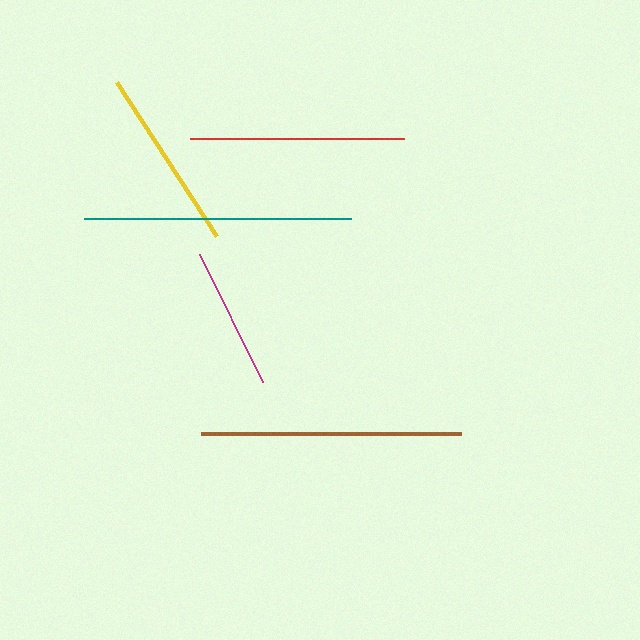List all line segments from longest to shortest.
From longest to shortest: teal, brown, red, yellow, magenta.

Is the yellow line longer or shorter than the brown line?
The brown line is longer than the yellow line.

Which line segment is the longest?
The teal line is the longest at approximately 268 pixels.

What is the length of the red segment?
The red segment is approximately 214 pixels long.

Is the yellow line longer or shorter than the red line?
The red line is longer than the yellow line.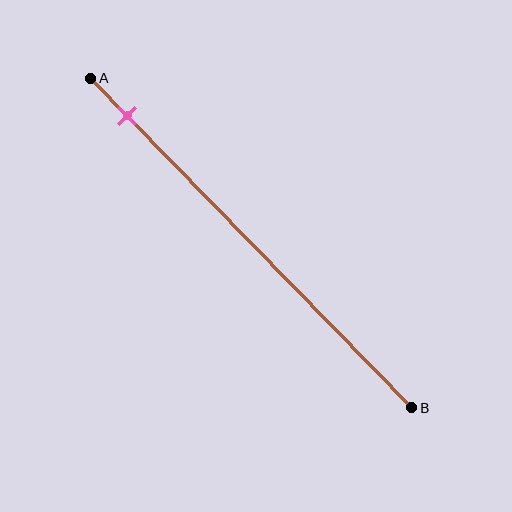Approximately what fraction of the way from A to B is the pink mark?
The pink mark is approximately 10% of the way from A to B.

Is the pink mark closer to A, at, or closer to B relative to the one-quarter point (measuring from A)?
The pink mark is closer to point A than the one-quarter point of segment AB.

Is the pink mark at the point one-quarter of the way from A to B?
No, the mark is at about 10% from A, not at the 25% one-quarter point.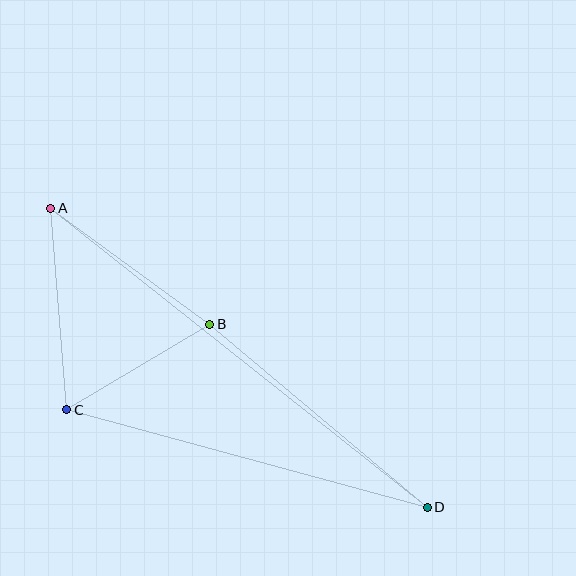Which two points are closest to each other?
Points B and C are closest to each other.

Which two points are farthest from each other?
Points A and D are farthest from each other.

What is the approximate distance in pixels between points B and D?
The distance between B and D is approximately 284 pixels.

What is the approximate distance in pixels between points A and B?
The distance between A and B is approximately 197 pixels.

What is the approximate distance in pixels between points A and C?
The distance between A and C is approximately 202 pixels.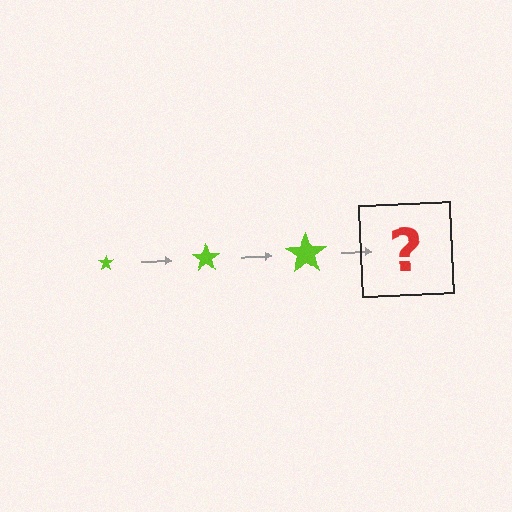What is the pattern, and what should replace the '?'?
The pattern is that the star gets progressively larger each step. The '?' should be a lime star, larger than the previous one.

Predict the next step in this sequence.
The next step is a lime star, larger than the previous one.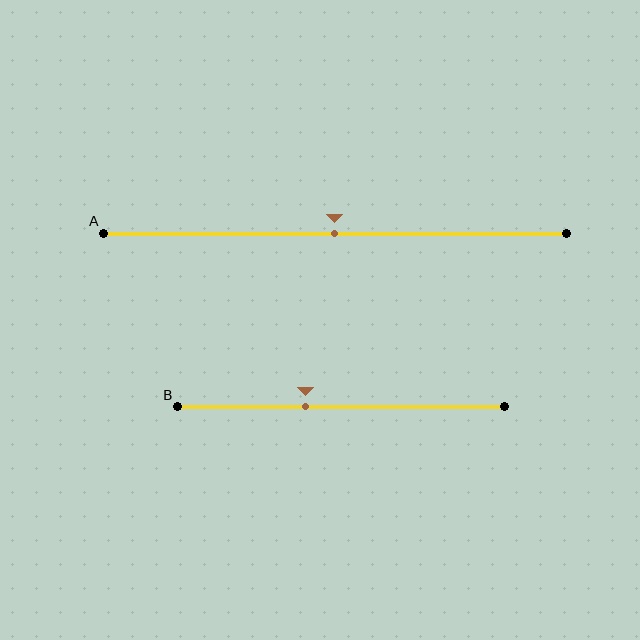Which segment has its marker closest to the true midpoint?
Segment A has its marker closest to the true midpoint.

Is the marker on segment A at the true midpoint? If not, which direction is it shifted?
Yes, the marker on segment A is at the true midpoint.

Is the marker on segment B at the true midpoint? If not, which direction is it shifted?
No, the marker on segment B is shifted to the left by about 11% of the segment length.